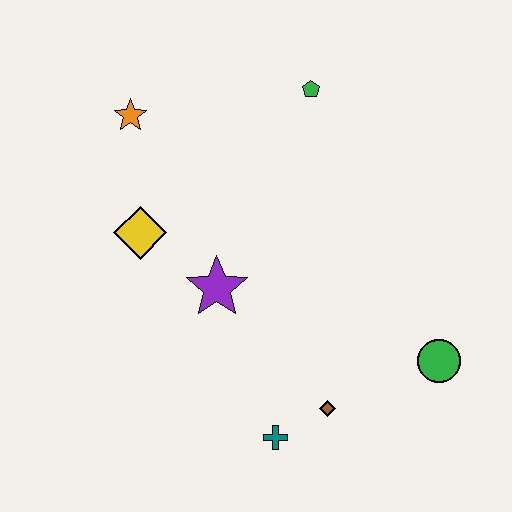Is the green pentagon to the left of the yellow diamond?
No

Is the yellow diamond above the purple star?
Yes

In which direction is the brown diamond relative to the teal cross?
The brown diamond is to the right of the teal cross.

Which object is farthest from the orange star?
The green circle is farthest from the orange star.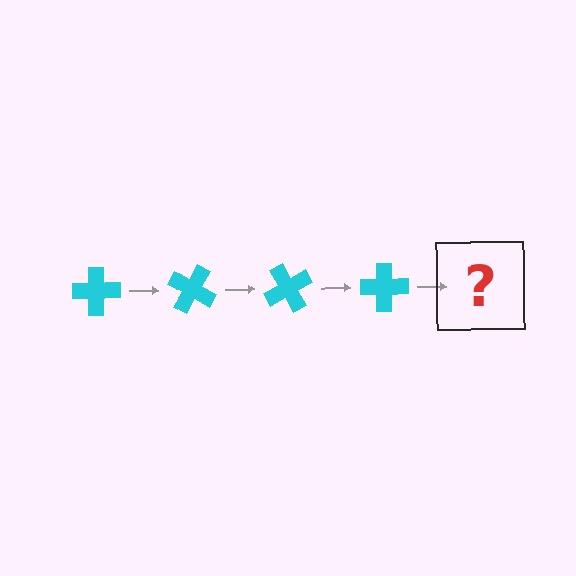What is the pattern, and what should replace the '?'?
The pattern is that the cross rotates 30 degrees each step. The '?' should be a cyan cross rotated 120 degrees.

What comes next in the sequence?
The next element should be a cyan cross rotated 120 degrees.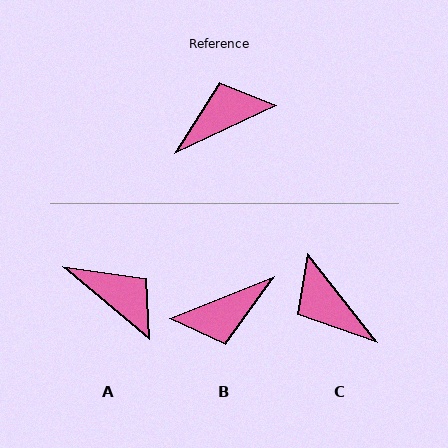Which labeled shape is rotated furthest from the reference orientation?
B, about 176 degrees away.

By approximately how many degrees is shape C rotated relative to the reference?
Approximately 103 degrees counter-clockwise.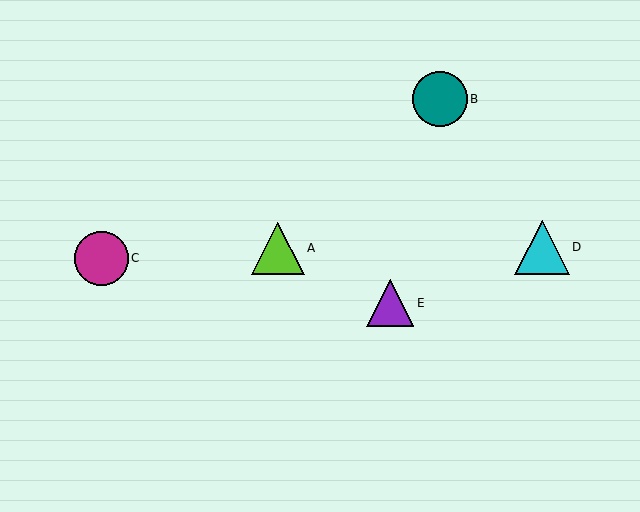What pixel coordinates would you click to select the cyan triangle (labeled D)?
Click at (542, 247) to select the cyan triangle D.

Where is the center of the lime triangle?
The center of the lime triangle is at (278, 248).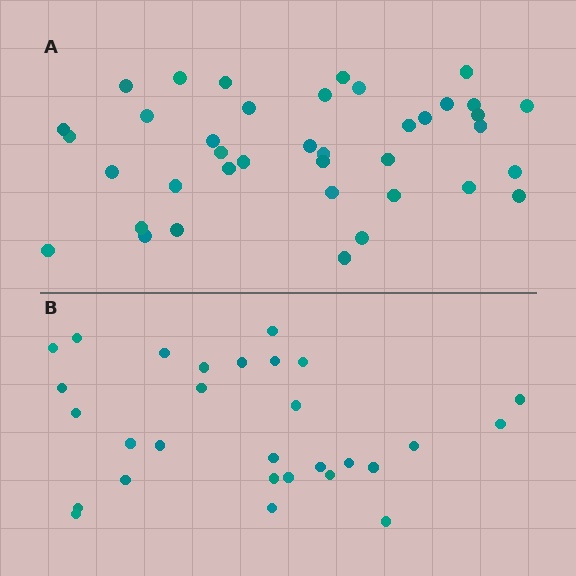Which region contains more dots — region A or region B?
Region A (the top region) has more dots.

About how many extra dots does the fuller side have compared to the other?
Region A has roughly 10 or so more dots than region B.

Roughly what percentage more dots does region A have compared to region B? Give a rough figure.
About 35% more.